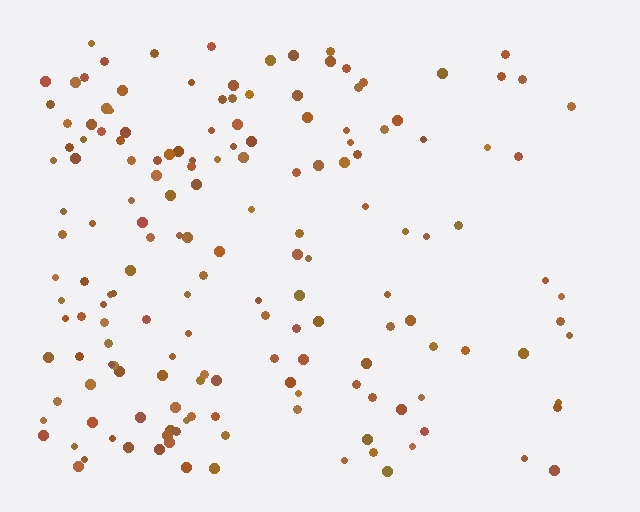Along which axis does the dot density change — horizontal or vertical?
Horizontal.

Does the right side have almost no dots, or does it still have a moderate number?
Still a moderate number, just noticeably fewer than the left.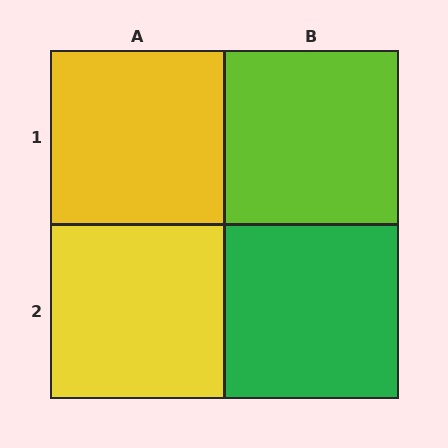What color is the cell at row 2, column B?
Green.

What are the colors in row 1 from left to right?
Yellow, lime.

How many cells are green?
1 cell is green.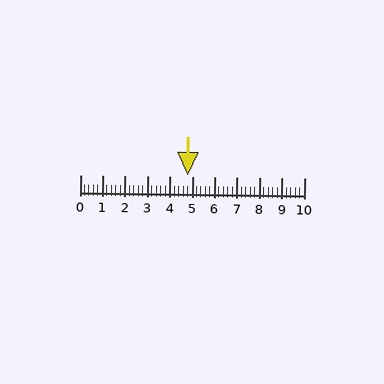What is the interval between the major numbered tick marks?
The major tick marks are spaced 1 units apart.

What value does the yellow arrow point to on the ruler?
The yellow arrow points to approximately 4.8.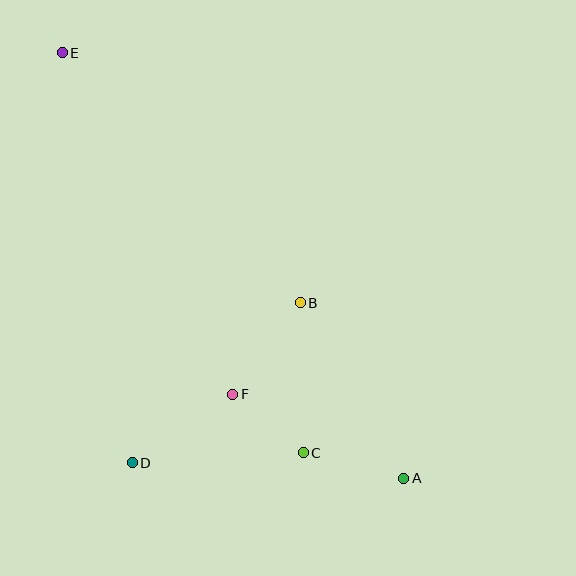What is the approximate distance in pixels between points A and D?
The distance between A and D is approximately 272 pixels.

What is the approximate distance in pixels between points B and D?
The distance between B and D is approximately 232 pixels.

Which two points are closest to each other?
Points C and F are closest to each other.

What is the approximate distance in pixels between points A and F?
The distance between A and F is approximately 191 pixels.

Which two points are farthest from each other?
Points A and E are farthest from each other.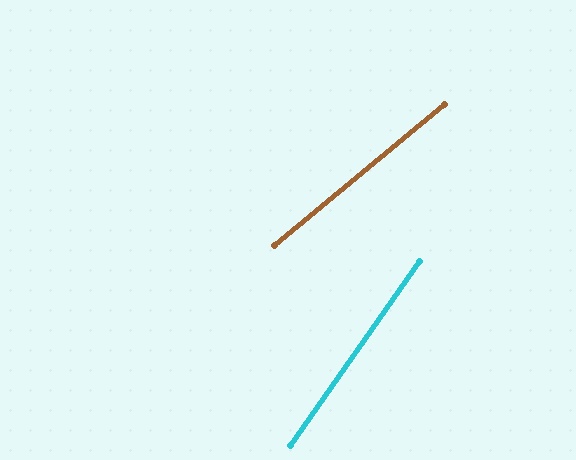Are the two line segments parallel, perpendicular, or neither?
Neither parallel nor perpendicular — they differ by about 15°.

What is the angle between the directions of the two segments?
Approximately 15 degrees.